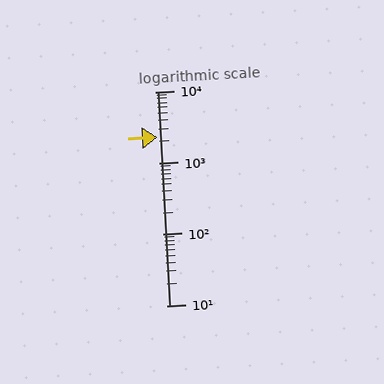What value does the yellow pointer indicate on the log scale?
The pointer indicates approximately 2300.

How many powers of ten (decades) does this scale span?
The scale spans 3 decades, from 10 to 10000.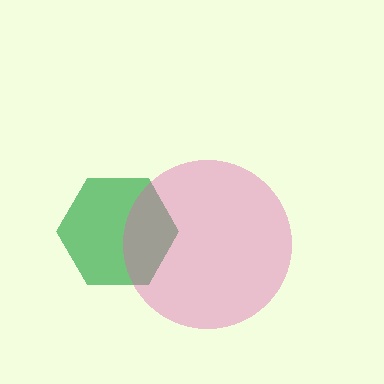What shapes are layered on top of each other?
The layered shapes are: a green hexagon, a pink circle.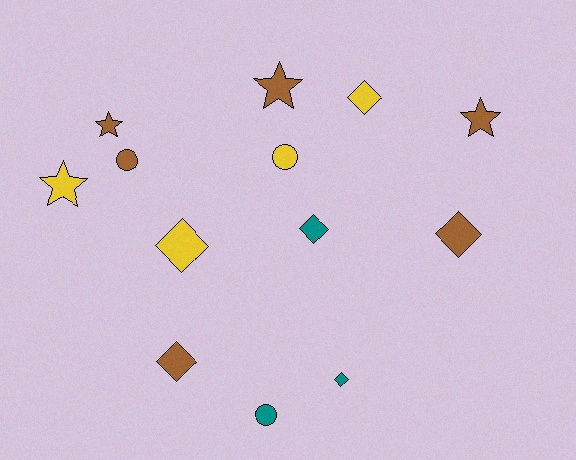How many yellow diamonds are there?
There are 2 yellow diamonds.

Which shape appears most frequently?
Diamond, with 6 objects.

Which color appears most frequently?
Brown, with 6 objects.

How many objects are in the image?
There are 13 objects.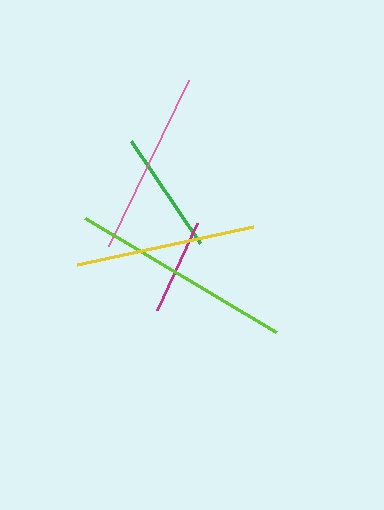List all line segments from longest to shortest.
From longest to shortest: lime, pink, yellow, green, magenta.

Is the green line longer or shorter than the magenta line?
The green line is longer than the magenta line.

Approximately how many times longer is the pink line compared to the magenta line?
The pink line is approximately 1.9 times the length of the magenta line.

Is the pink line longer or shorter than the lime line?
The lime line is longer than the pink line.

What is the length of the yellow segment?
The yellow segment is approximately 180 pixels long.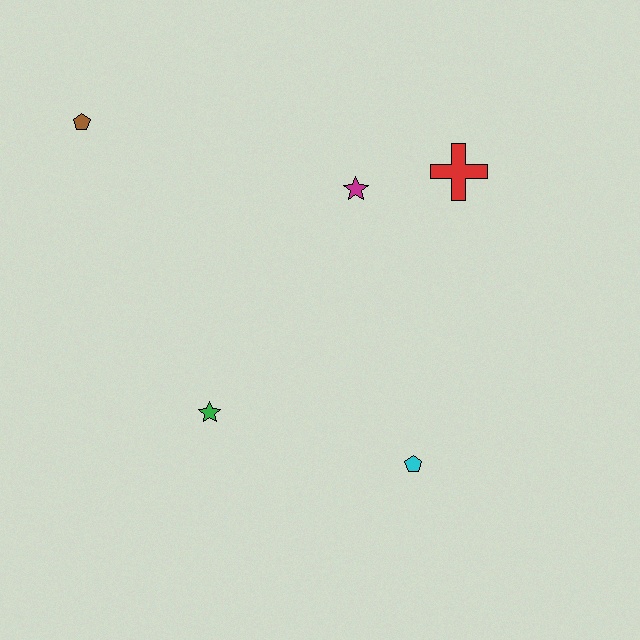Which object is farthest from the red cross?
The brown pentagon is farthest from the red cross.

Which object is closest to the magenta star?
The red cross is closest to the magenta star.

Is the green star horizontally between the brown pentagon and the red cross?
Yes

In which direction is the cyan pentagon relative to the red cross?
The cyan pentagon is below the red cross.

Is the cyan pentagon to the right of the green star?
Yes